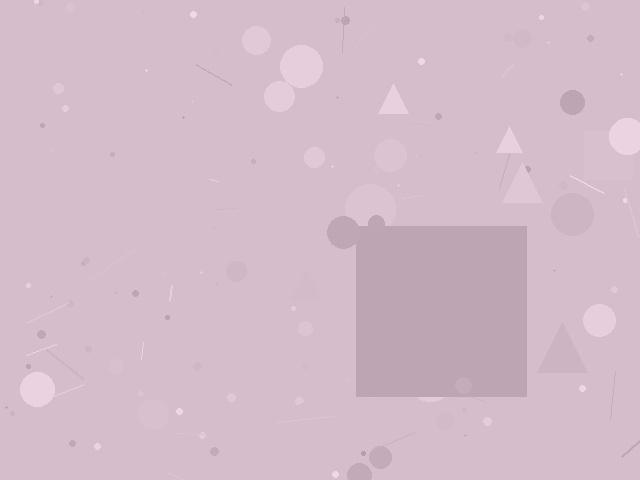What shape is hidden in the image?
A square is hidden in the image.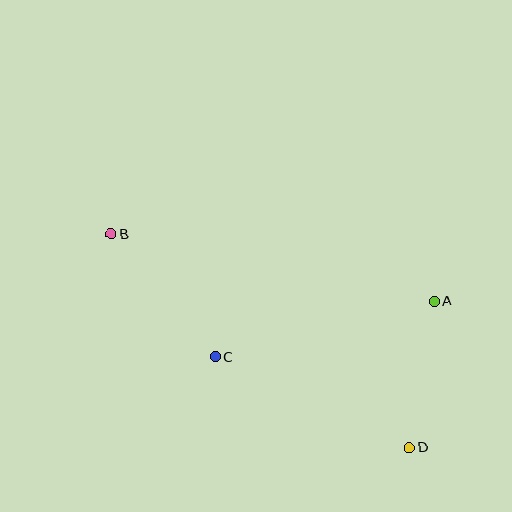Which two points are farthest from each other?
Points B and D are farthest from each other.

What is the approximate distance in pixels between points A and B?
The distance between A and B is approximately 330 pixels.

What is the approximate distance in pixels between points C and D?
The distance between C and D is approximately 214 pixels.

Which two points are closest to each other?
Points A and D are closest to each other.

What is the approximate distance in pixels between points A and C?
The distance between A and C is approximately 226 pixels.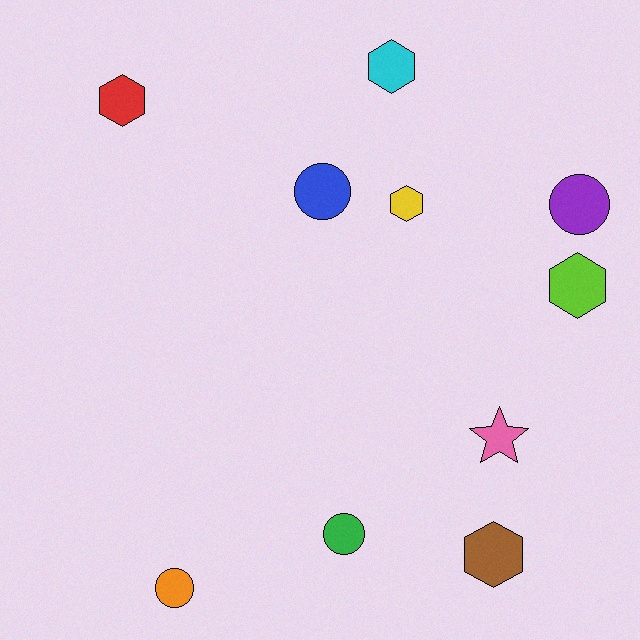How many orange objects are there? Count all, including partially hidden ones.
There is 1 orange object.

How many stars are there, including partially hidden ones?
There is 1 star.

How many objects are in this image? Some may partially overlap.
There are 10 objects.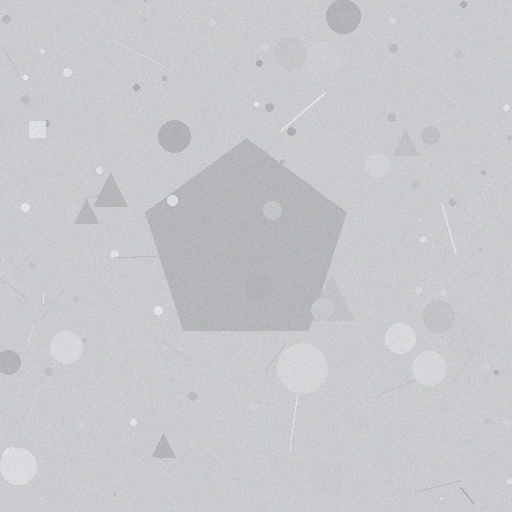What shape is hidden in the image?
A pentagon is hidden in the image.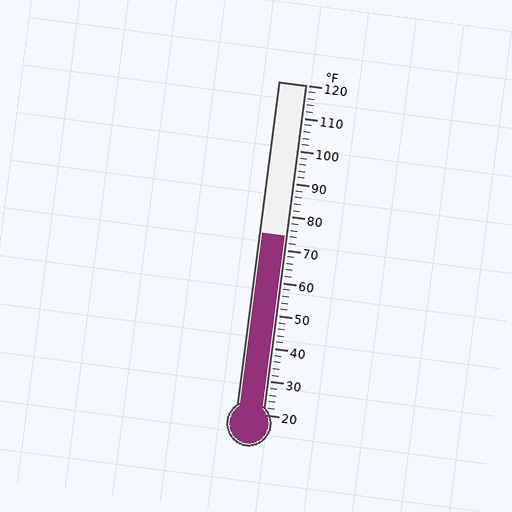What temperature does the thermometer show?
The thermometer shows approximately 74°F.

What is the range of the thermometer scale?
The thermometer scale ranges from 20°F to 120°F.